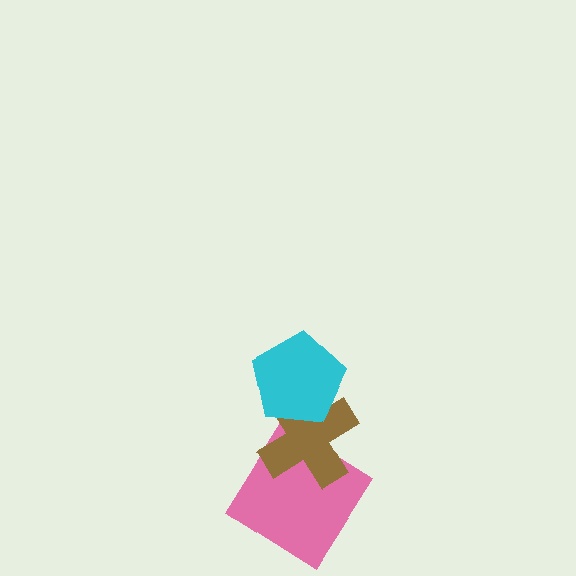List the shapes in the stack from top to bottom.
From top to bottom: the cyan pentagon, the brown cross, the pink diamond.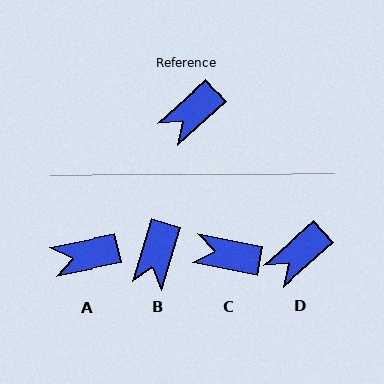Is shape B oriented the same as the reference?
No, it is off by about 31 degrees.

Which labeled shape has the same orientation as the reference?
D.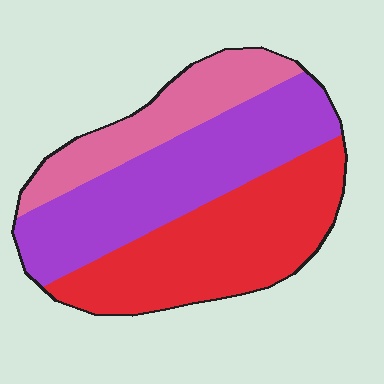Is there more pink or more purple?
Purple.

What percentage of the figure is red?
Red takes up between a quarter and a half of the figure.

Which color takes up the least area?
Pink, at roughly 20%.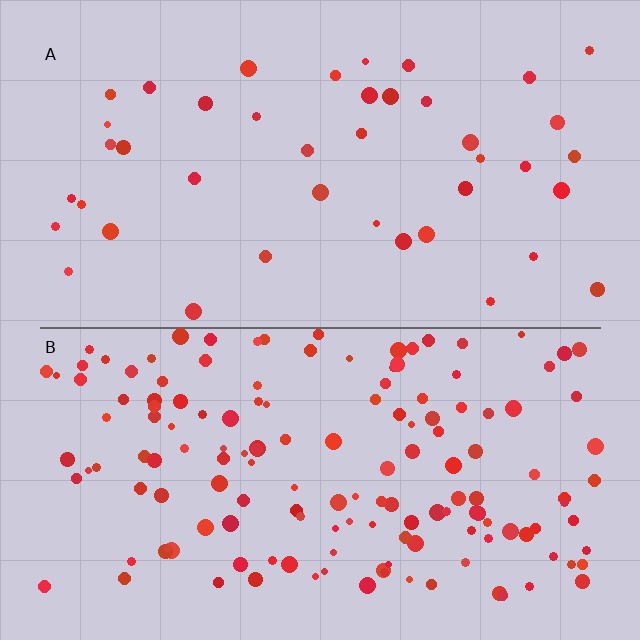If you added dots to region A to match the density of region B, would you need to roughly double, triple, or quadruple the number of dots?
Approximately quadruple.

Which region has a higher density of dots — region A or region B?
B (the bottom).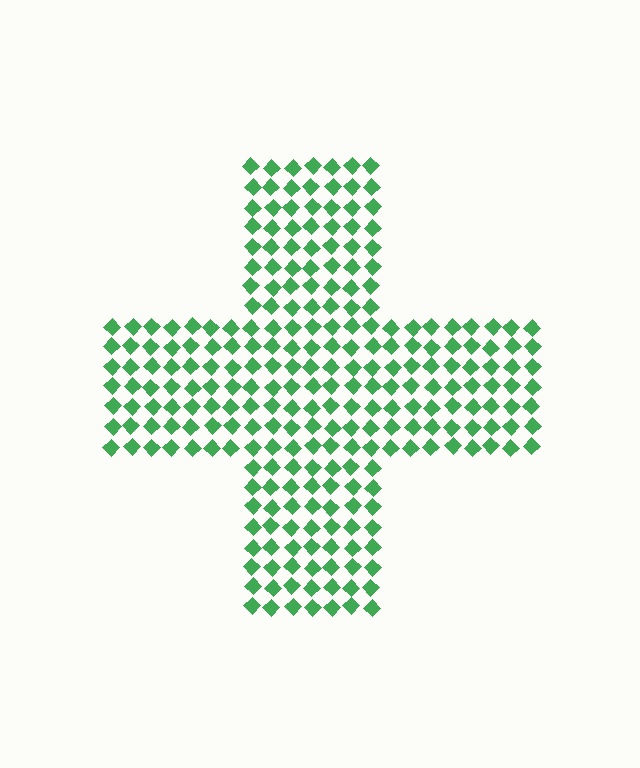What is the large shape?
The large shape is a cross.